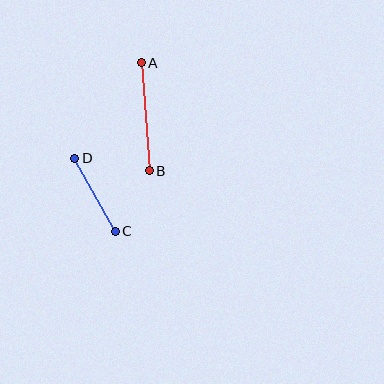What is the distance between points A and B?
The distance is approximately 109 pixels.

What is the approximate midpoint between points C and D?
The midpoint is at approximately (95, 195) pixels.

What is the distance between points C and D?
The distance is approximately 84 pixels.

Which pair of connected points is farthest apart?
Points A and B are farthest apart.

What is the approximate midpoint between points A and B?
The midpoint is at approximately (145, 117) pixels.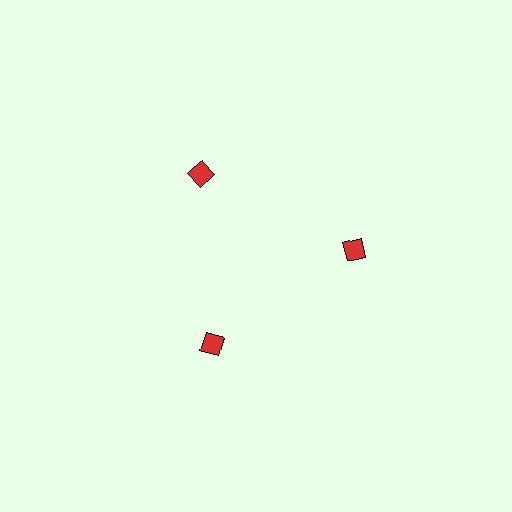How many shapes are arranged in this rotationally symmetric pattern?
There are 3 shapes, arranged in 3 groups of 1.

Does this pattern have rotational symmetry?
Yes, this pattern has 3-fold rotational symmetry. It looks the same after rotating 120 degrees around the center.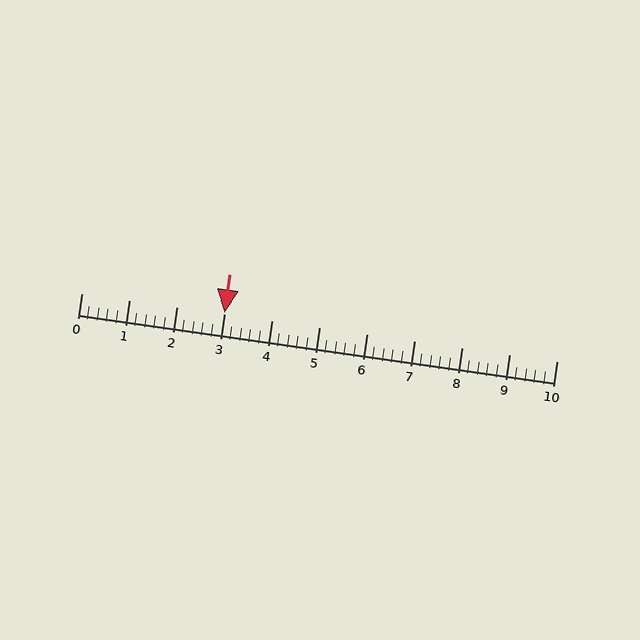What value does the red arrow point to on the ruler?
The red arrow points to approximately 3.0.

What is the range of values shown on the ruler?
The ruler shows values from 0 to 10.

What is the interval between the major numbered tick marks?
The major tick marks are spaced 1 units apart.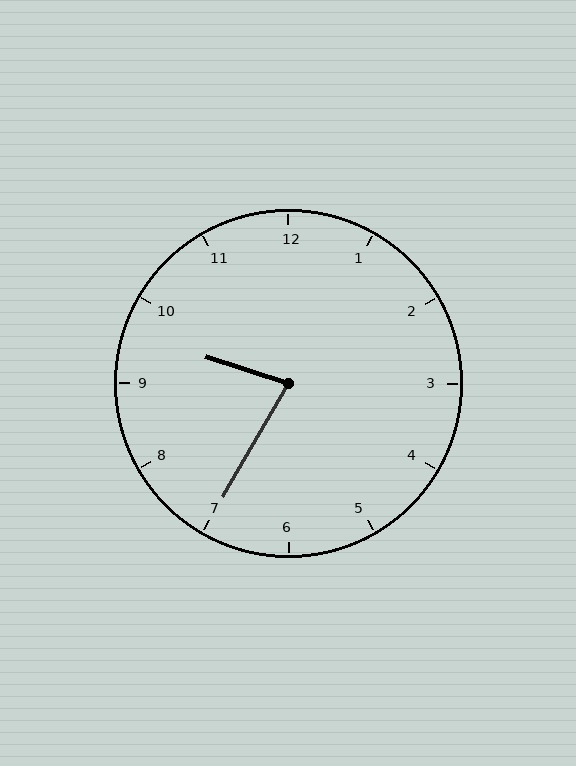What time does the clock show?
9:35.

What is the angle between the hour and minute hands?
Approximately 78 degrees.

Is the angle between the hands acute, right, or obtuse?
It is acute.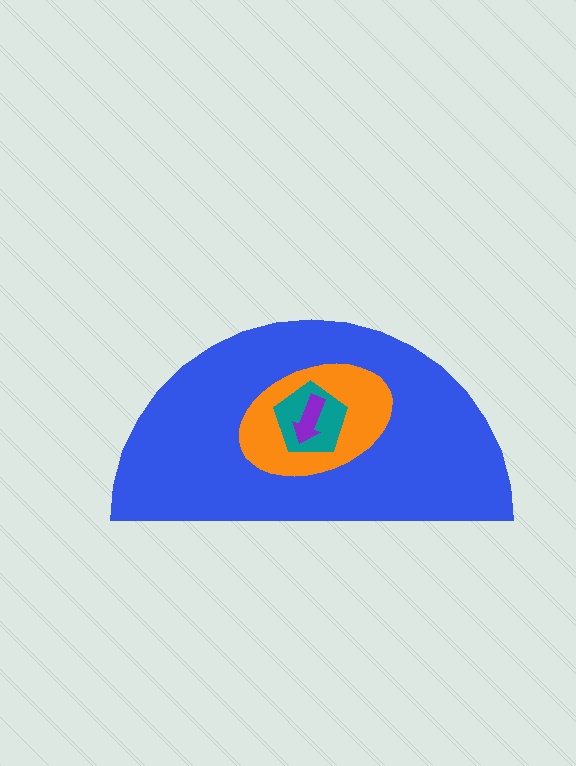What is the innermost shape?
The purple arrow.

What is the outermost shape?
The blue semicircle.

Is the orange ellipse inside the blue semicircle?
Yes.